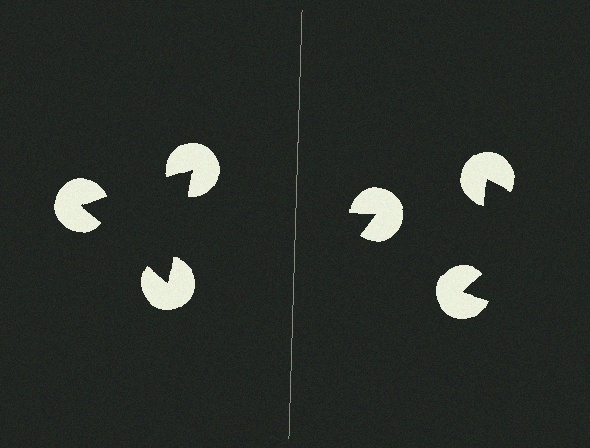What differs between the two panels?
The pac-man discs are positioned identically on both sides; only the wedge orientations differ. On the left they align to a triangle; on the right they are misaligned.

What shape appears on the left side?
An illusory triangle.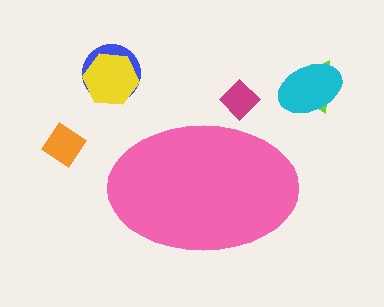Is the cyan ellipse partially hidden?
No, the cyan ellipse is fully visible.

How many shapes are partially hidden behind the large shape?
1 shape is partially hidden.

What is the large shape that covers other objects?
A pink ellipse.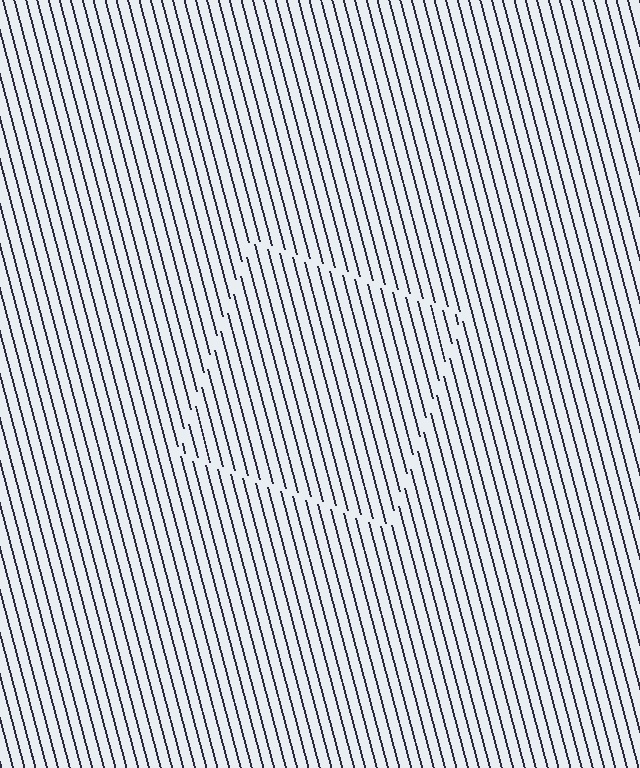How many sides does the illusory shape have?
4 sides — the line-ends trace a square.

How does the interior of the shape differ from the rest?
The interior of the shape contains the same grating, shifted by half a period — the contour is defined by the phase discontinuity where line-ends from the inner and outer gratings abut.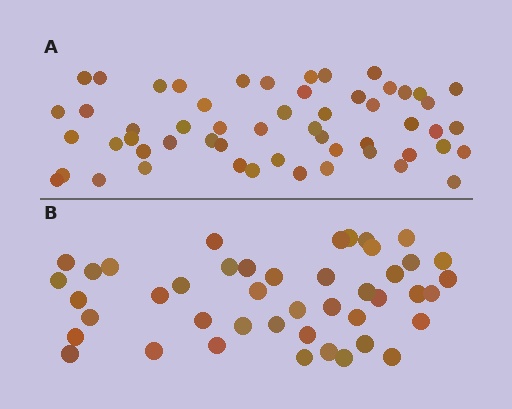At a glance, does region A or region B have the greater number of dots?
Region A (the top region) has more dots.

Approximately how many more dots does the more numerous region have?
Region A has roughly 12 or so more dots than region B.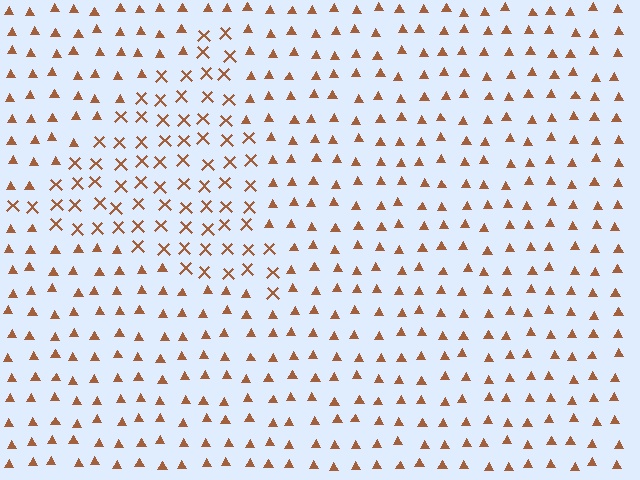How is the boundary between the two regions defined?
The boundary is defined by a change in element shape: X marks inside vs. triangles outside. All elements share the same color and spacing.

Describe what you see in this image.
The image is filled with small brown elements arranged in a uniform grid. A triangle-shaped region contains X marks, while the surrounding area contains triangles. The boundary is defined purely by the change in element shape.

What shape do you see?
I see a triangle.